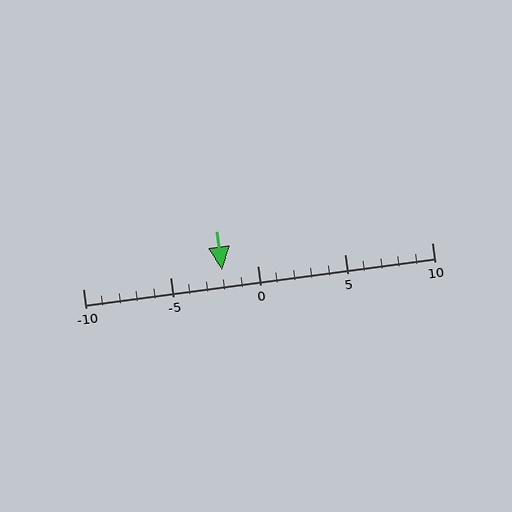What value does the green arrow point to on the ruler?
The green arrow points to approximately -2.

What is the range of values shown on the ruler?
The ruler shows values from -10 to 10.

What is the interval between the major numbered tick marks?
The major tick marks are spaced 5 units apart.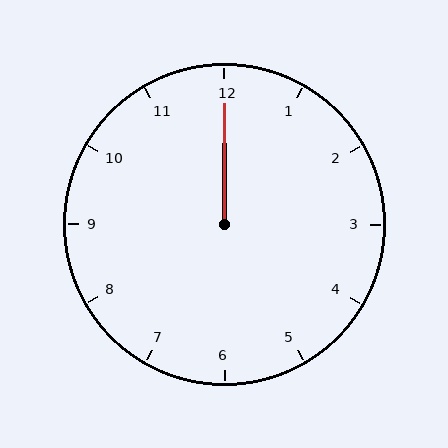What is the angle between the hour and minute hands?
Approximately 0 degrees.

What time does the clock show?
12:00.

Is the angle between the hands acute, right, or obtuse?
It is acute.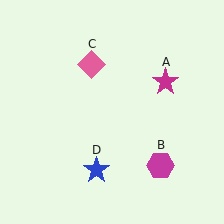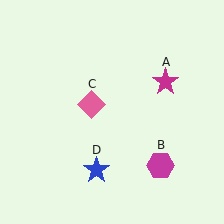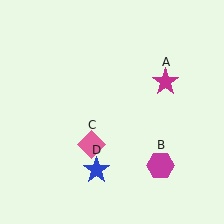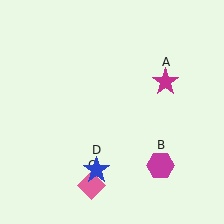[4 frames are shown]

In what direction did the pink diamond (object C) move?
The pink diamond (object C) moved down.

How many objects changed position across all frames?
1 object changed position: pink diamond (object C).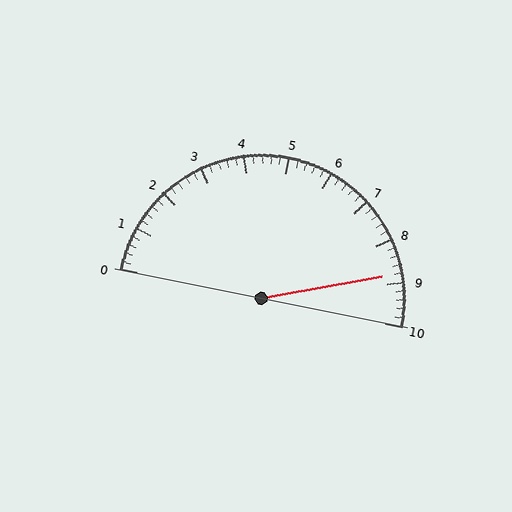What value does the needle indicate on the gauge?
The needle indicates approximately 8.8.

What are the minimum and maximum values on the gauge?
The gauge ranges from 0 to 10.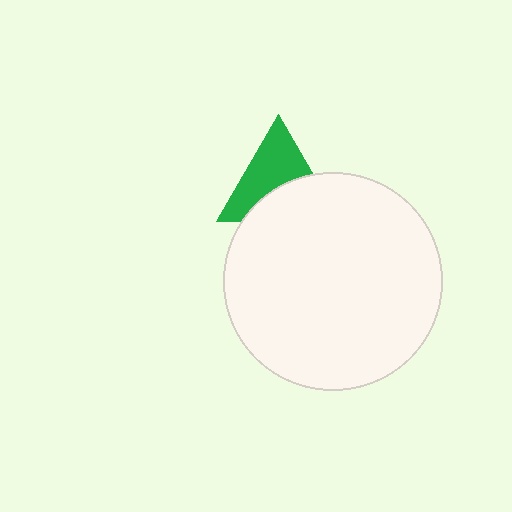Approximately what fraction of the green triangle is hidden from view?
Roughly 43% of the green triangle is hidden behind the white circle.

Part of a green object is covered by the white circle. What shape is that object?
It is a triangle.